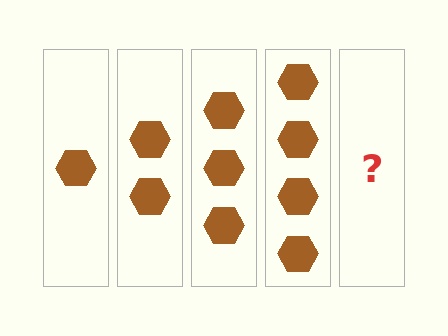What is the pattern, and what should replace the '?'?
The pattern is that each step adds one more hexagon. The '?' should be 5 hexagons.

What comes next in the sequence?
The next element should be 5 hexagons.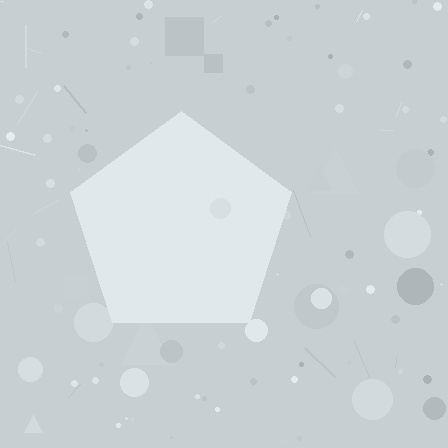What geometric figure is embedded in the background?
A pentagon is embedded in the background.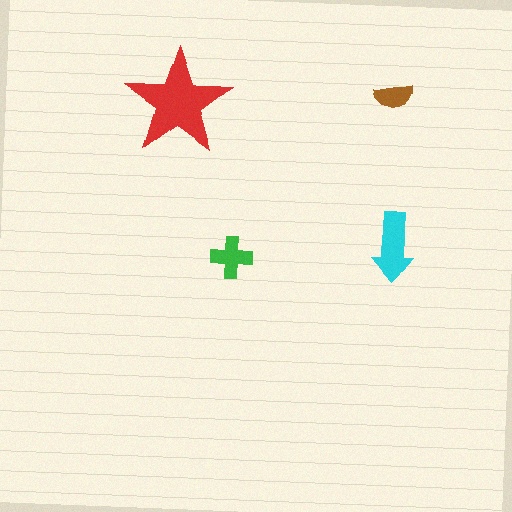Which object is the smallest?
The brown semicircle.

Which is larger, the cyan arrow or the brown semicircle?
The cyan arrow.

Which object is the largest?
The red star.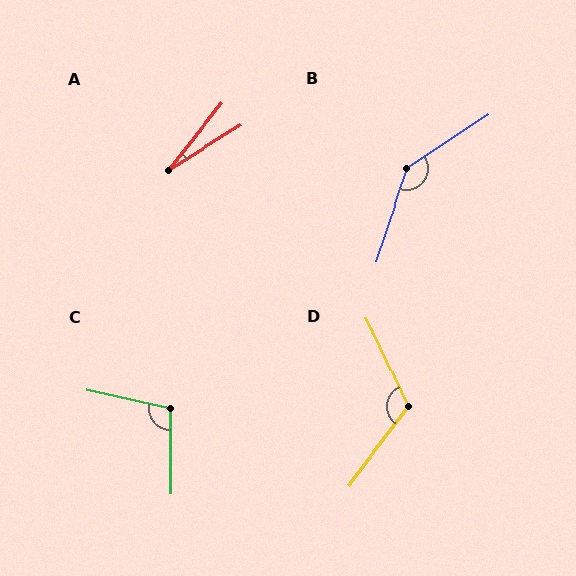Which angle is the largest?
B, at approximately 142 degrees.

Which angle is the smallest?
A, at approximately 19 degrees.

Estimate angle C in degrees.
Approximately 103 degrees.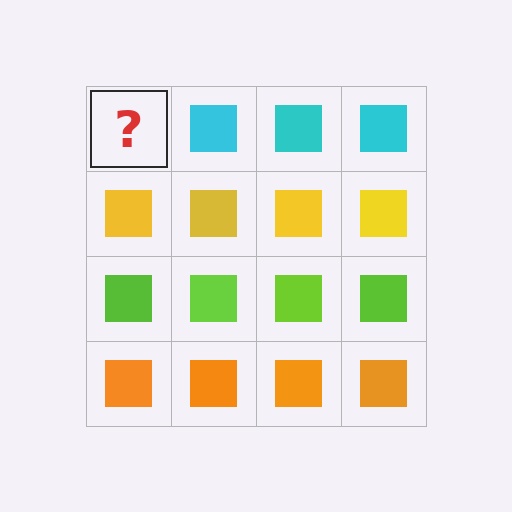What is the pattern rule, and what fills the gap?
The rule is that each row has a consistent color. The gap should be filled with a cyan square.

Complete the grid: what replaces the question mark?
The question mark should be replaced with a cyan square.